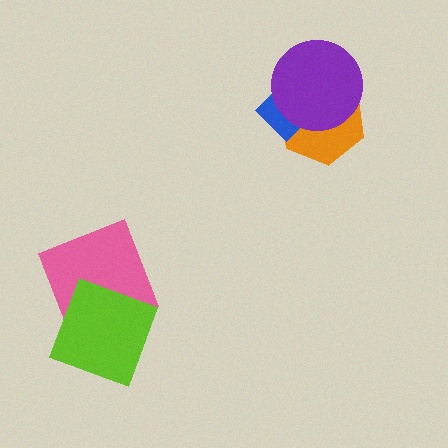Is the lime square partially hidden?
No, no other shape covers it.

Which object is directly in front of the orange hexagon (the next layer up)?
The blue diamond is directly in front of the orange hexagon.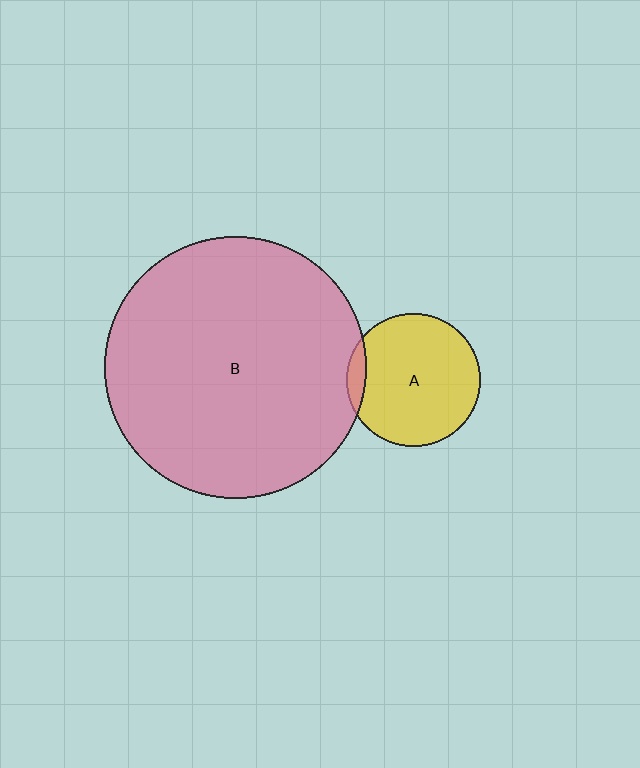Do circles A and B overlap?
Yes.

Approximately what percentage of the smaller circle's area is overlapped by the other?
Approximately 5%.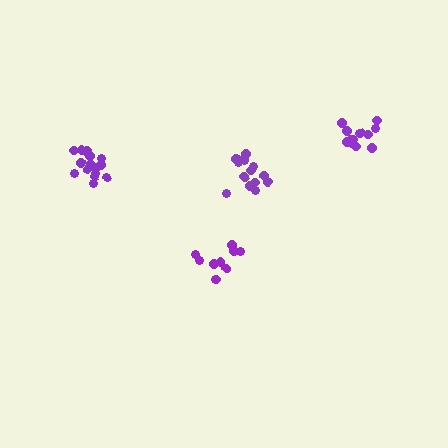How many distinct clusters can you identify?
There are 4 distinct clusters.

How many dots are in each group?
Group 1: 15 dots, Group 2: 13 dots, Group 3: 16 dots, Group 4: 10 dots (54 total).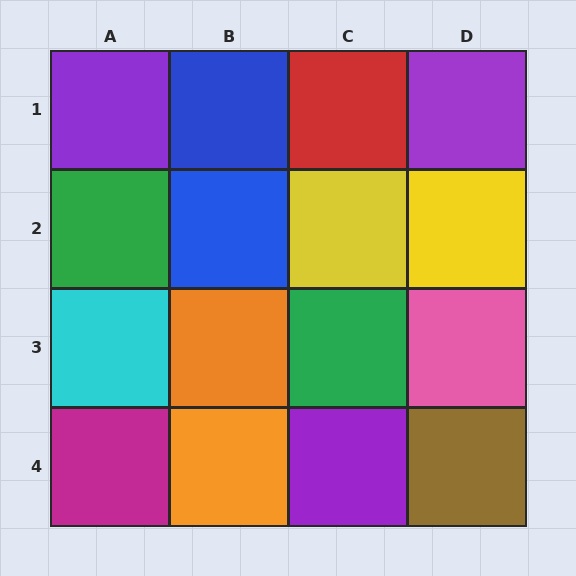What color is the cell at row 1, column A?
Purple.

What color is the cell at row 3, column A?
Cyan.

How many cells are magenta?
1 cell is magenta.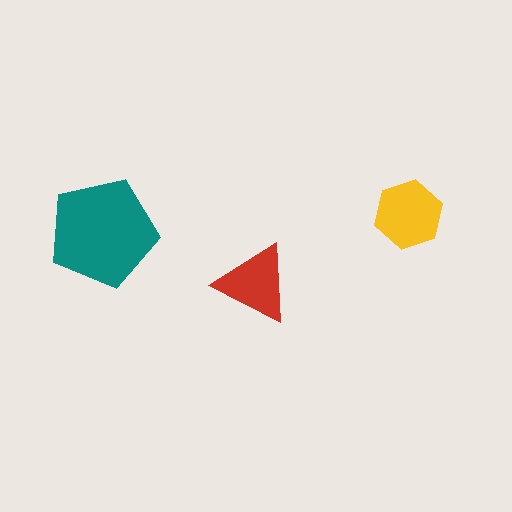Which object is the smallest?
The red triangle.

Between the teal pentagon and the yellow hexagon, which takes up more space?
The teal pentagon.